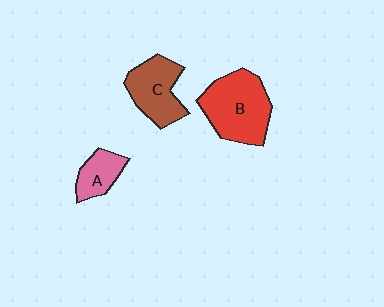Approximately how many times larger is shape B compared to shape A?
Approximately 2.3 times.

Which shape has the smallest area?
Shape A (pink).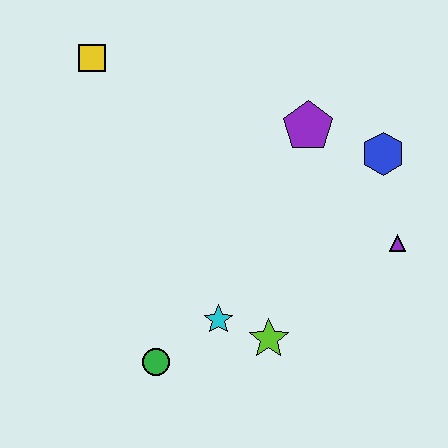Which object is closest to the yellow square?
The purple pentagon is closest to the yellow square.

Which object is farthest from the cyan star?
The yellow square is farthest from the cyan star.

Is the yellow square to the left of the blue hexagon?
Yes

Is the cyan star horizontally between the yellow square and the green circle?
No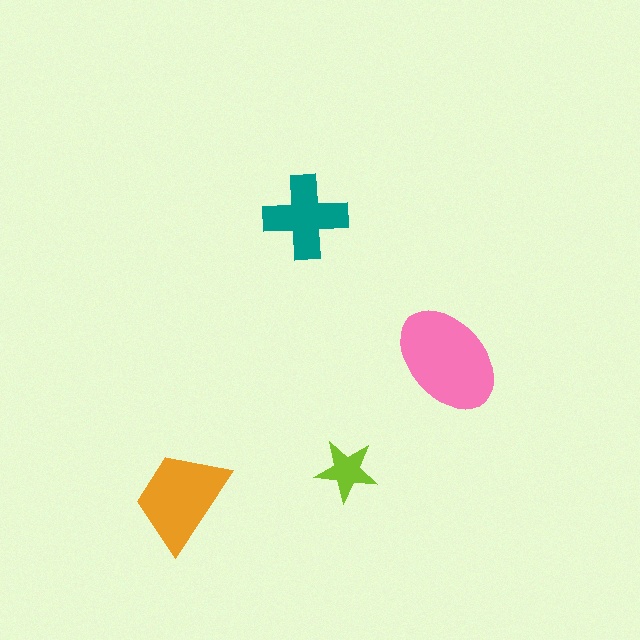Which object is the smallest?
The lime star.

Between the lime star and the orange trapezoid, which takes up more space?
The orange trapezoid.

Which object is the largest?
The pink ellipse.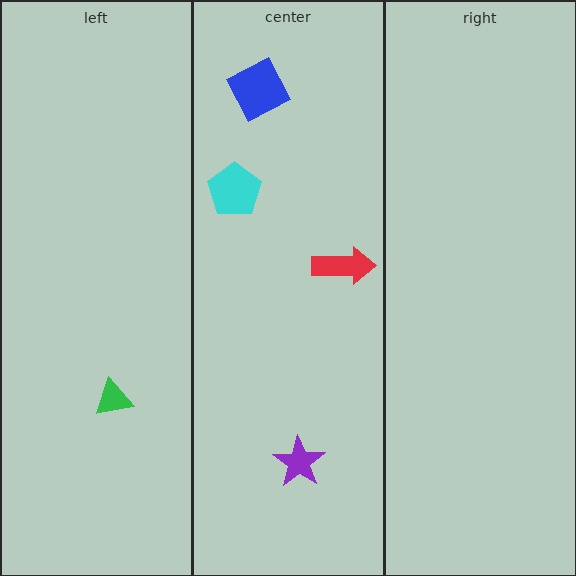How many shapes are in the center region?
4.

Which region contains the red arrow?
The center region.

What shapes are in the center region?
The blue diamond, the purple star, the cyan pentagon, the red arrow.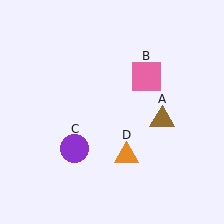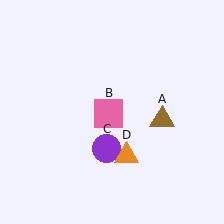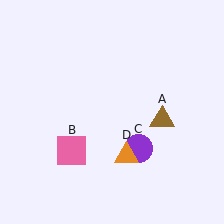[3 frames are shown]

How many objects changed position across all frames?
2 objects changed position: pink square (object B), purple circle (object C).